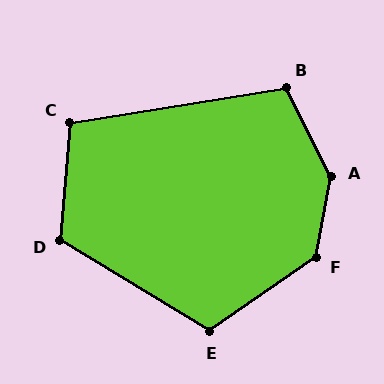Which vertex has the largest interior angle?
A, at approximately 142 degrees.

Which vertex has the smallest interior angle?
C, at approximately 104 degrees.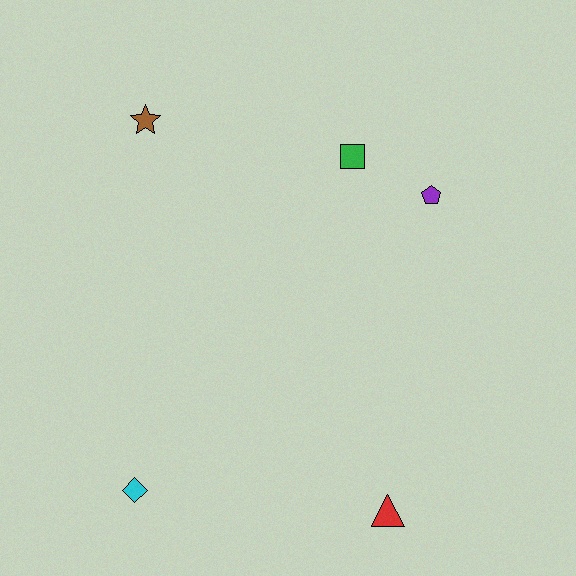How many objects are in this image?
There are 5 objects.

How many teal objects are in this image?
There are no teal objects.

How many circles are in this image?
There are no circles.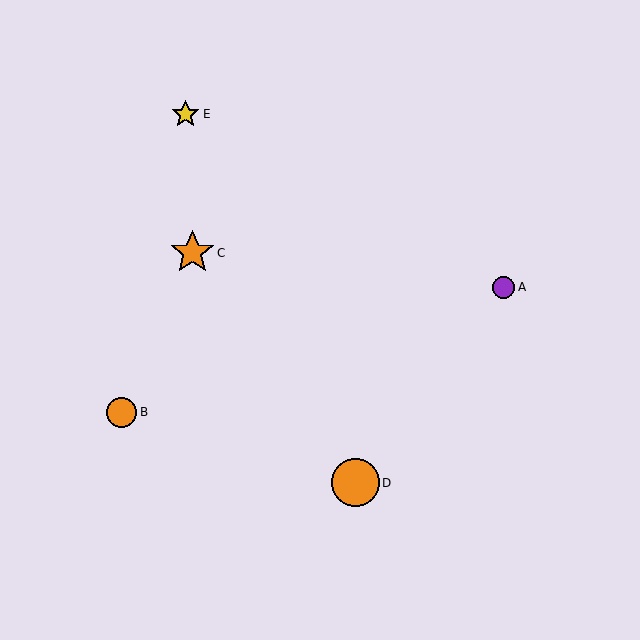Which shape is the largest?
The orange circle (labeled D) is the largest.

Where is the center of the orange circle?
The center of the orange circle is at (122, 412).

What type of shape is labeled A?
Shape A is a purple circle.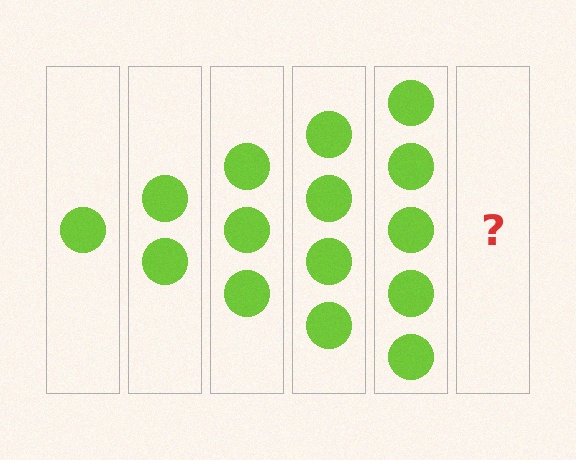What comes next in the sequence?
The next element should be 6 circles.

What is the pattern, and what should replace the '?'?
The pattern is that each step adds one more circle. The '?' should be 6 circles.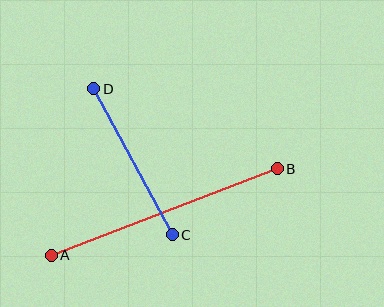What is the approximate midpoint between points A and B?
The midpoint is at approximately (164, 212) pixels.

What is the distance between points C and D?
The distance is approximately 166 pixels.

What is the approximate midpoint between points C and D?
The midpoint is at approximately (133, 162) pixels.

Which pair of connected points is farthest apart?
Points A and B are farthest apart.